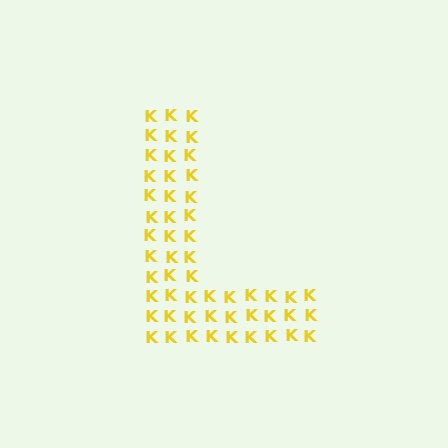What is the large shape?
The large shape is the letter L.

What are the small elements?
The small elements are letter K's.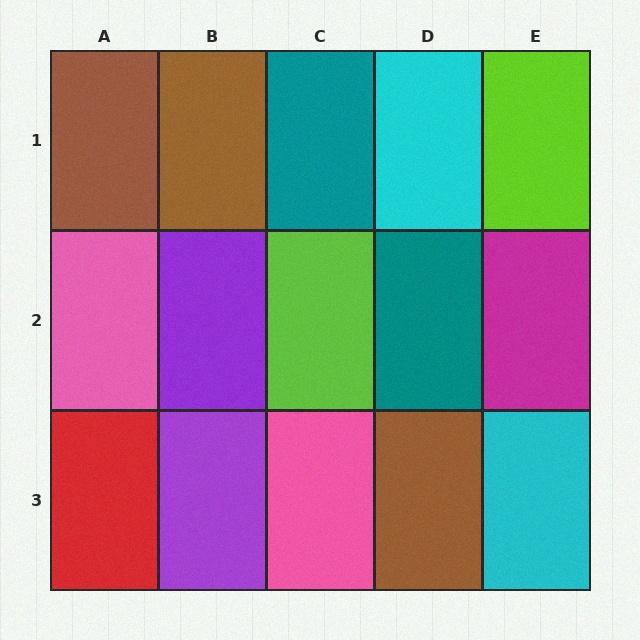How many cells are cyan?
2 cells are cyan.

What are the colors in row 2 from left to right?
Pink, purple, lime, teal, magenta.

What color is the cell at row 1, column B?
Brown.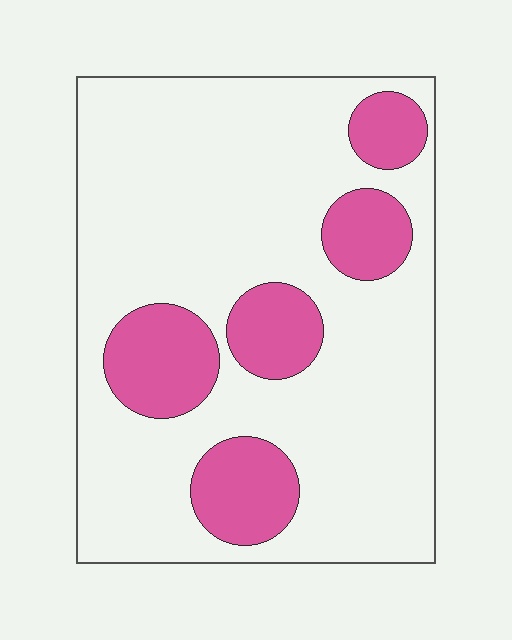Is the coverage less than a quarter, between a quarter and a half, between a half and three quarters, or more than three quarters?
Less than a quarter.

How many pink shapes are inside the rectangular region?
5.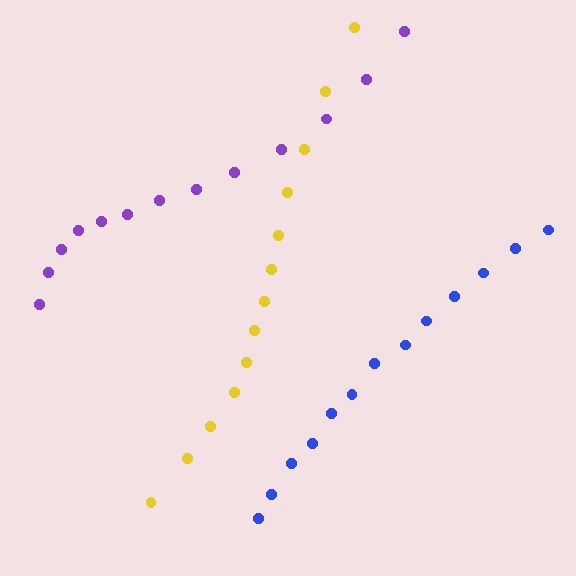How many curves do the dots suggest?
There are 3 distinct paths.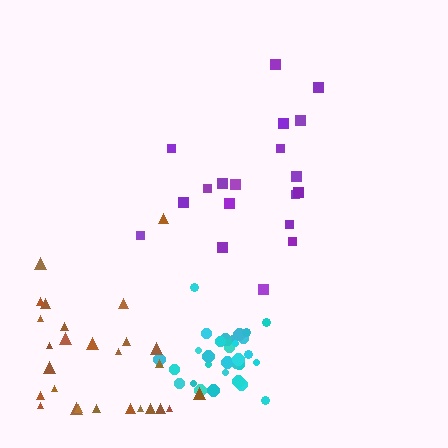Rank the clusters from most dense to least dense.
cyan, purple, brown.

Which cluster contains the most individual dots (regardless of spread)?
Cyan (31).